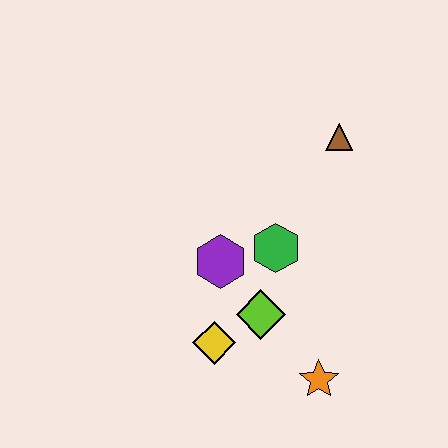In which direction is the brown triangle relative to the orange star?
The brown triangle is above the orange star.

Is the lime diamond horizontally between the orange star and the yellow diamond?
Yes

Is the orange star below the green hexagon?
Yes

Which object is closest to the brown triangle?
The green hexagon is closest to the brown triangle.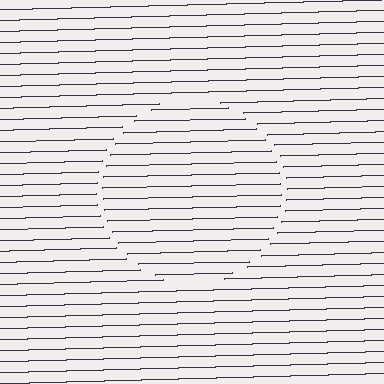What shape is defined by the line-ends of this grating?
An illusory circle. The interior of the shape contains the same grating, shifted by half a period — the contour is defined by the phase discontinuity where line-ends from the inner and outer gratings abut.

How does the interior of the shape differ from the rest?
The interior of the shape contains the same grating, shifted by half a period — the contour is defined by the phase discontinuity where line-ends from the inner and outer gratings abut.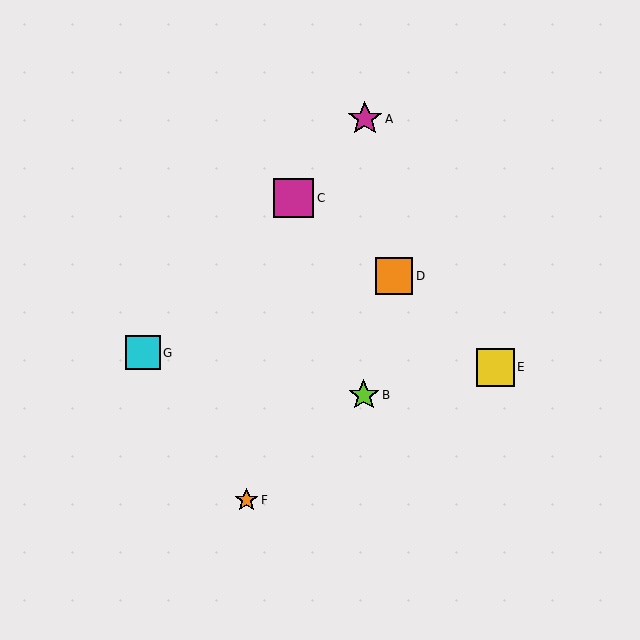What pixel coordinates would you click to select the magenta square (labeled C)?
Click at (294, 198) to select the magenta square C.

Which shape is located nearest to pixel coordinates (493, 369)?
The yellow square (labeled E) at (495, 367) is nearest to that location.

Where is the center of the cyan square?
The center of the cyan square is at (143, 353).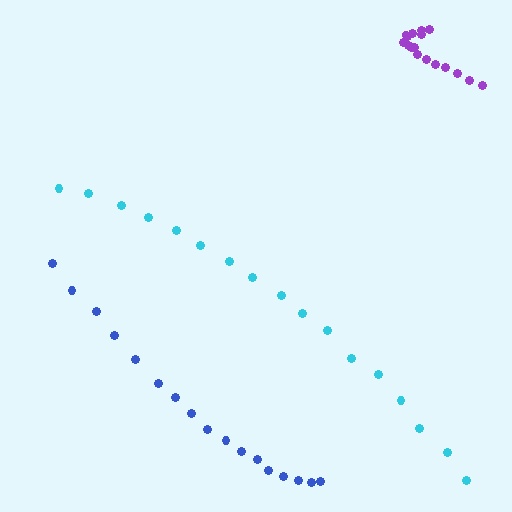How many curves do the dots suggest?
There are 3 distinct paths.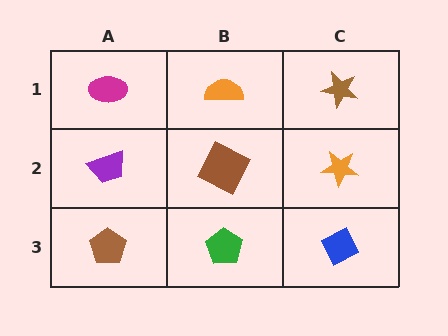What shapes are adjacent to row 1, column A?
A purple trapezoid (row 2, column A), an orange semicircle (row 1, column B).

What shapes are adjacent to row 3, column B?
A brown square (row 2, column B), a brown pentagon (row 3, column A), a blue diamond (row 3, column C).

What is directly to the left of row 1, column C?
An orange semicircle.